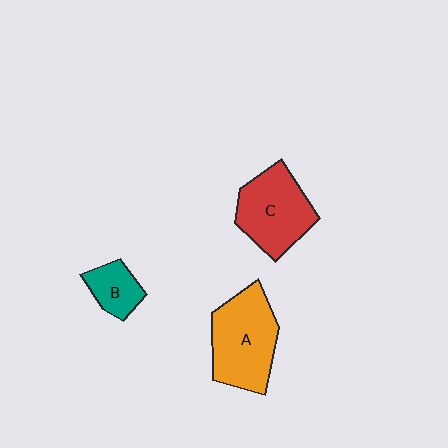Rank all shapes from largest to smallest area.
From largest to smallest: A (orange), C (red), B (teal).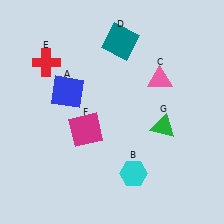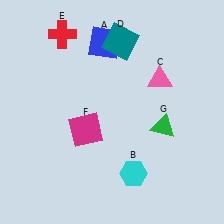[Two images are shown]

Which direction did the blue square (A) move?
The blue square (A) moved up.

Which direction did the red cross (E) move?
The red cross (E) moved up.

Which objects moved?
The objects that moved are: the blue square (A), the red cross (E).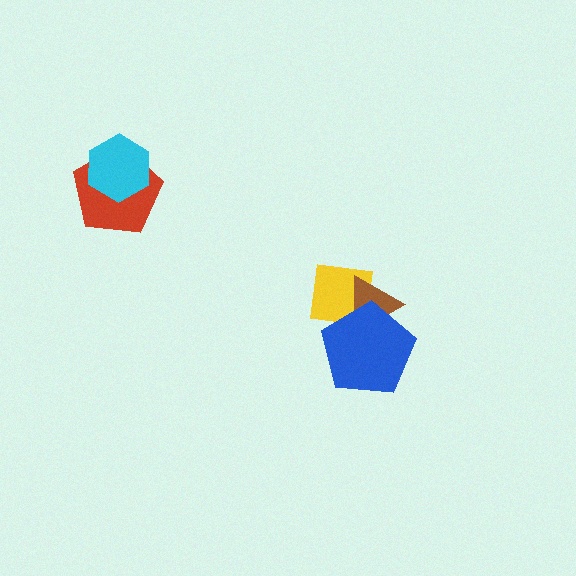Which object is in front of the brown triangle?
The blue pentagon is in front of the brown triangle.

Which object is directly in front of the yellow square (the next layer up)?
The brown triangle is directly in front of the yellow square.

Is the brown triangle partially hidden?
Yes, it is partially covered by another shape.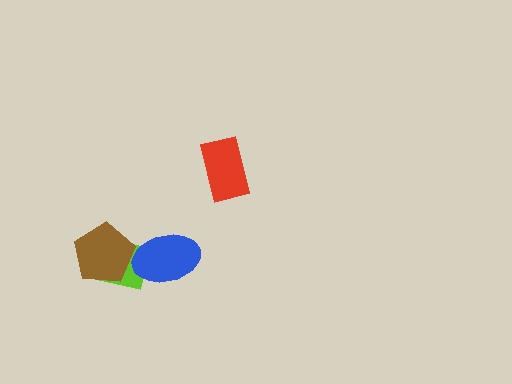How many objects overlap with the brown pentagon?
1 object overlaps with the brown pentagon.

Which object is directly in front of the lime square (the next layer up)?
The brown pentagon is directly in front of the lime square.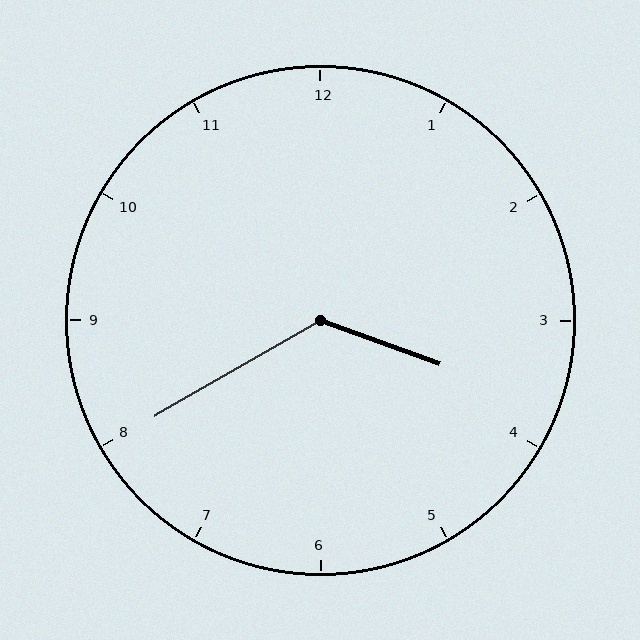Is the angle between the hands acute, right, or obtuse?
It is obtuse.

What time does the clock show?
3:40.